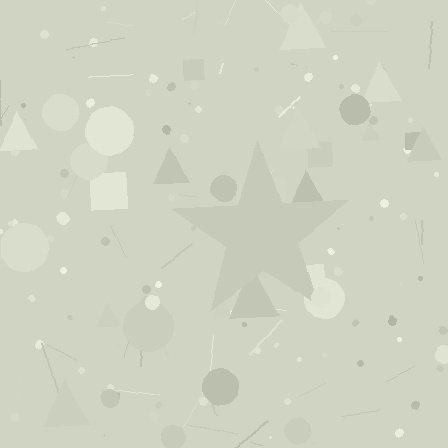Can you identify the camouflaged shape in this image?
The camouflaged shape is a star.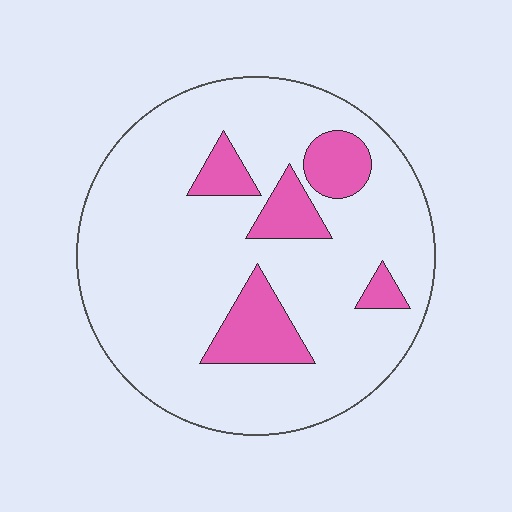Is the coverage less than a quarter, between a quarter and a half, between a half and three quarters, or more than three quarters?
Less than a quarter.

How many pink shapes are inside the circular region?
5.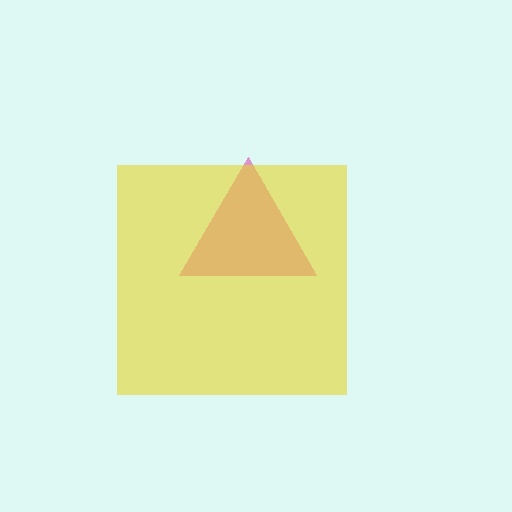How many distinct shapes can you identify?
There are 2 distinct shapes: a pink triangle, a yellow square.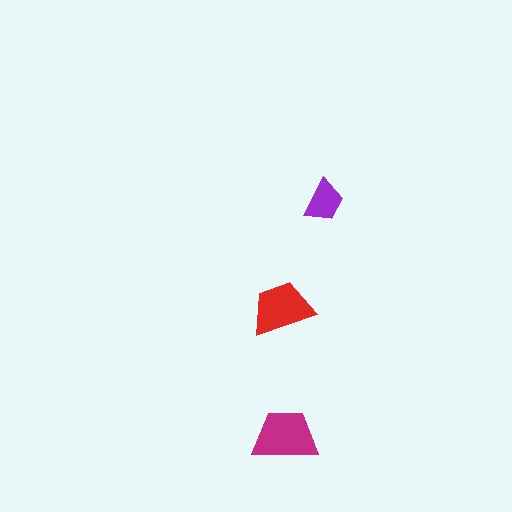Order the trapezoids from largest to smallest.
the magenta one, the red one, the purple one.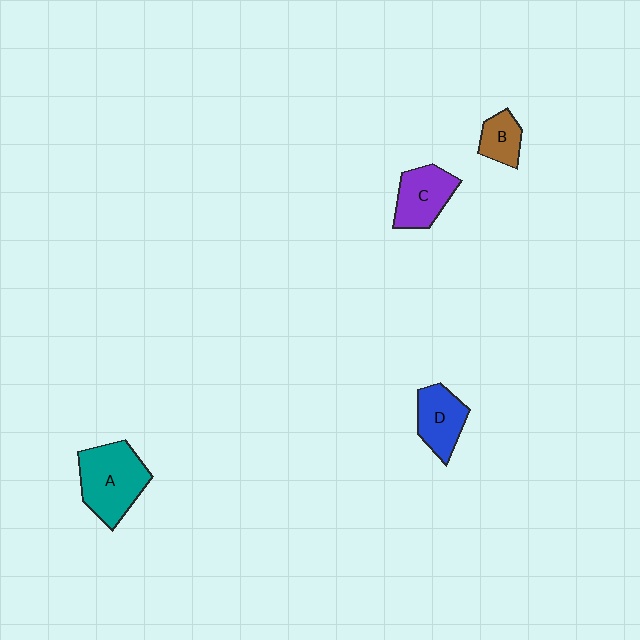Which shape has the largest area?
Shape A (teal).